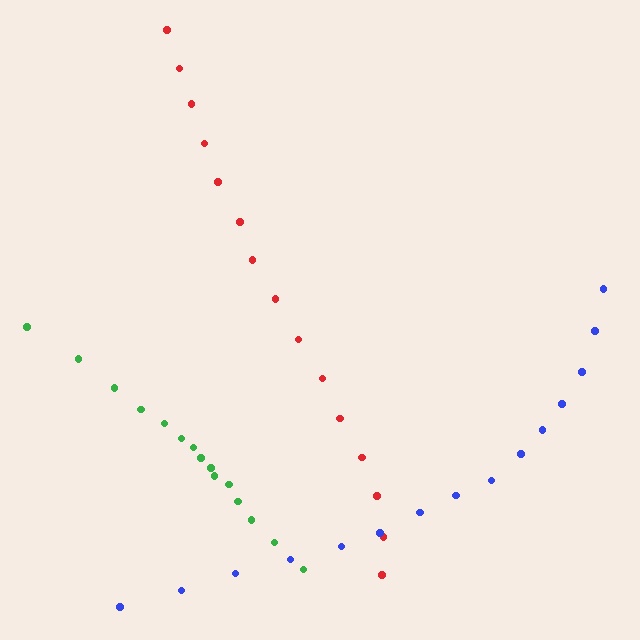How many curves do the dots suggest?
There are 3 distinct paths.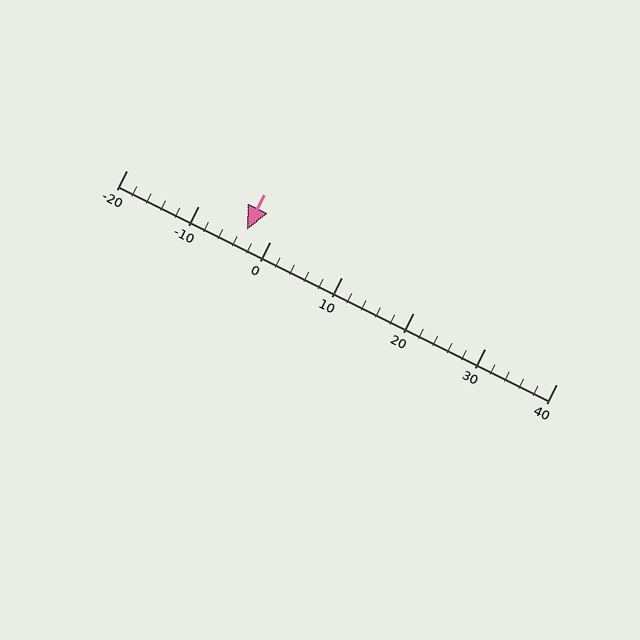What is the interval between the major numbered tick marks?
The major tick marks are spaced 10 units apart.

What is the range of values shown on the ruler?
The ruler shows values from -20 to 40.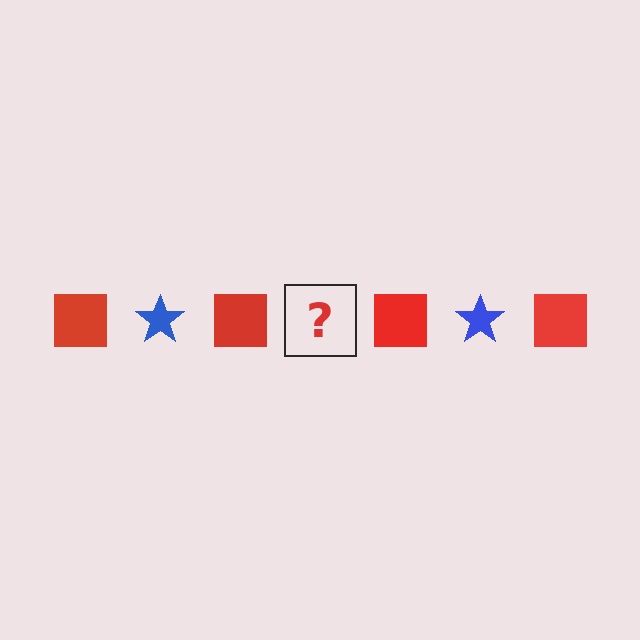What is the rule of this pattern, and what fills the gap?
The rule is that the pattern alternates between red square and blue star. The gap should be filled with a blue star.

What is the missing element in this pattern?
The missing element is a blue star.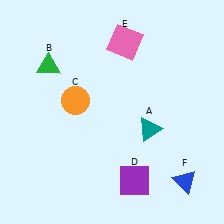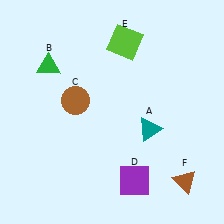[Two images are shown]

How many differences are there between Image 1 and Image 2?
There are 3 differences between the two images.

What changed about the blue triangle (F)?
In Image 1, F is blue. In Image 2, it changed to brown.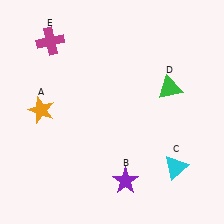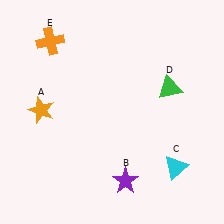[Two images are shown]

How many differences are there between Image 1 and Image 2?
There is 1 difference between the two images.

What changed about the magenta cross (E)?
In Image 1, E is magenta. In Image 2, it changed to orange.